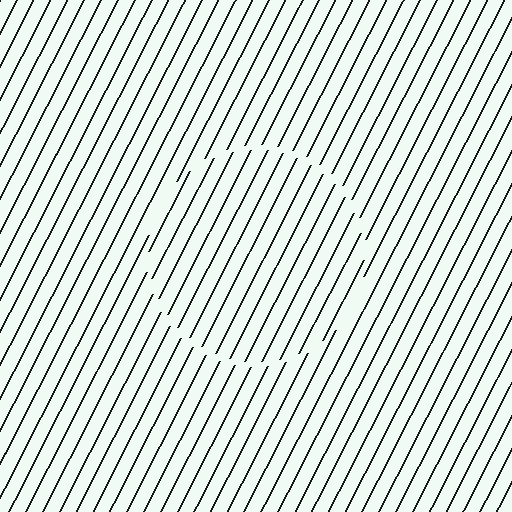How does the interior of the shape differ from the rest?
The interior of the shape contains the same grating, shifted by half a period — the contour is defined by the phase discontinuity where line-ends from the inner and outer gratings abut.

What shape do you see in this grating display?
An illusory circle. The interior of the shape contains the same grating, shifted by half a period — the contour is defined by the phase discontinuity where line-ends from the inner and outer gratings abut.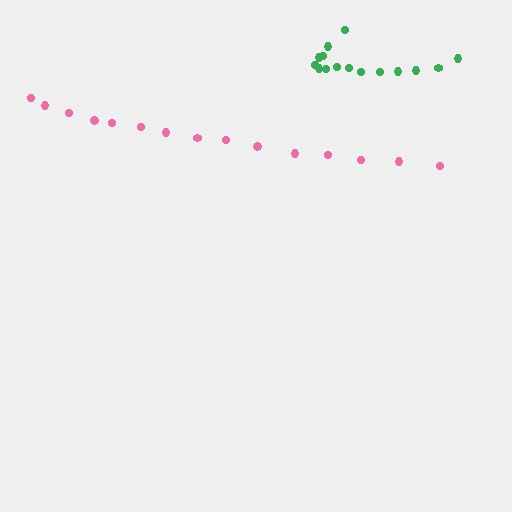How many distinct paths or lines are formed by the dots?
There are 2 distinct paths.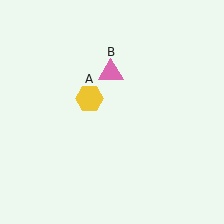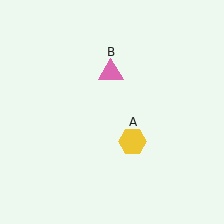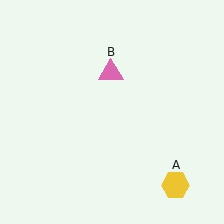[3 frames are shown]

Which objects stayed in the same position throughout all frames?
Pink triangle (object B) remained stationary.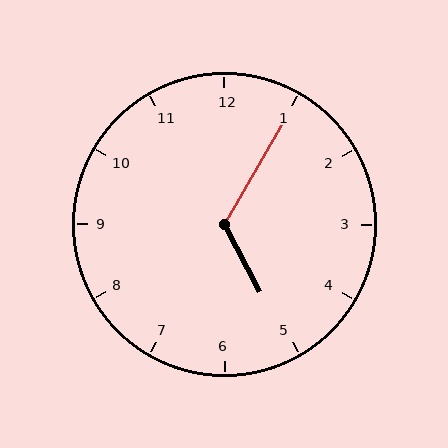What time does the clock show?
5:05.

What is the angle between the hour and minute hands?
Approximately 122 degrees.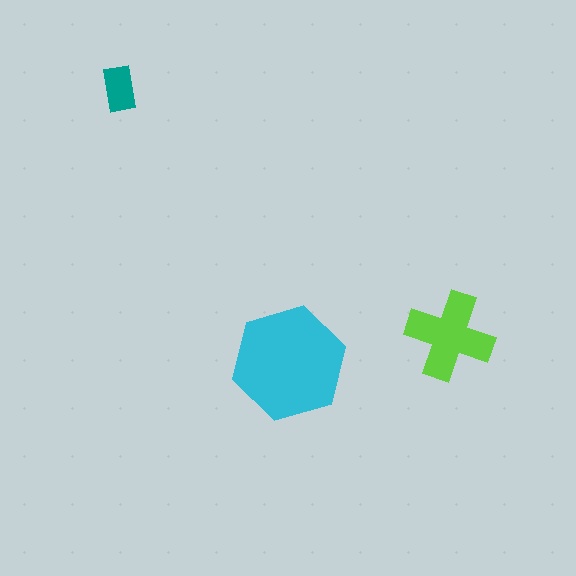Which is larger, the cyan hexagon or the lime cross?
The cyan hexagon.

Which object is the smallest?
The teal rectangle.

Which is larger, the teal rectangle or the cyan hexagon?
The cyan hexagon.